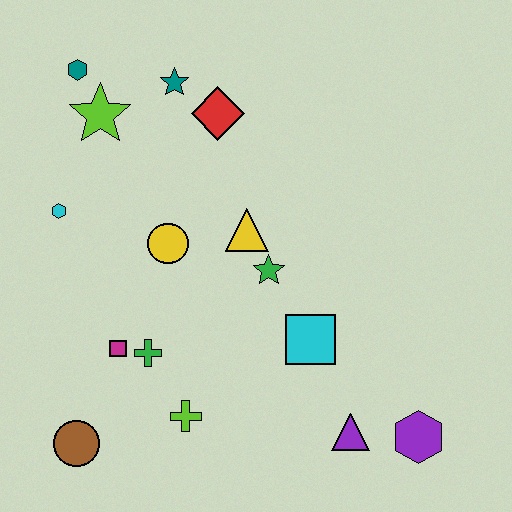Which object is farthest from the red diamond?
The purple hexagon is farthest from the red diamond.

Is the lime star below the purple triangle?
No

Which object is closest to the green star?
The yellow triangle is closest to the green star.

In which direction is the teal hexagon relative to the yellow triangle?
The teal hexagon is to the left of the yellow triangle.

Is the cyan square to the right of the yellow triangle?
Yes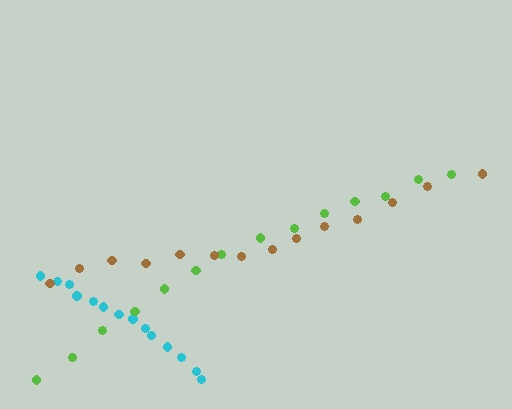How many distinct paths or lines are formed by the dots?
There are 3 distinct paths.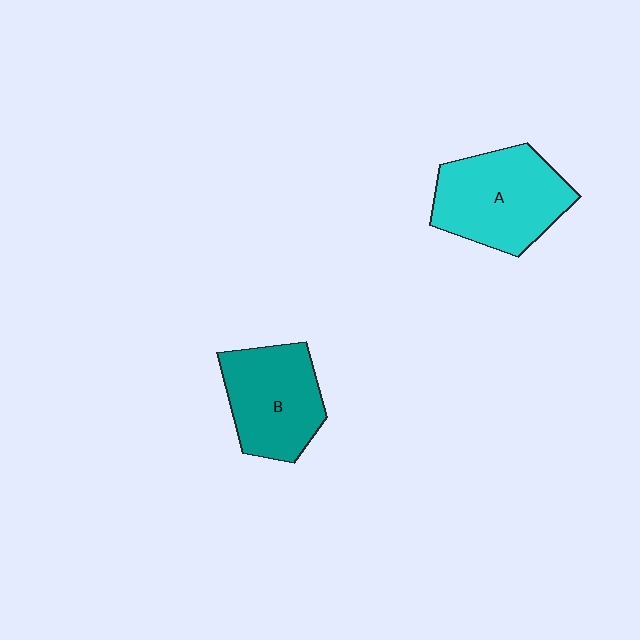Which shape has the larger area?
Shape A (cyan).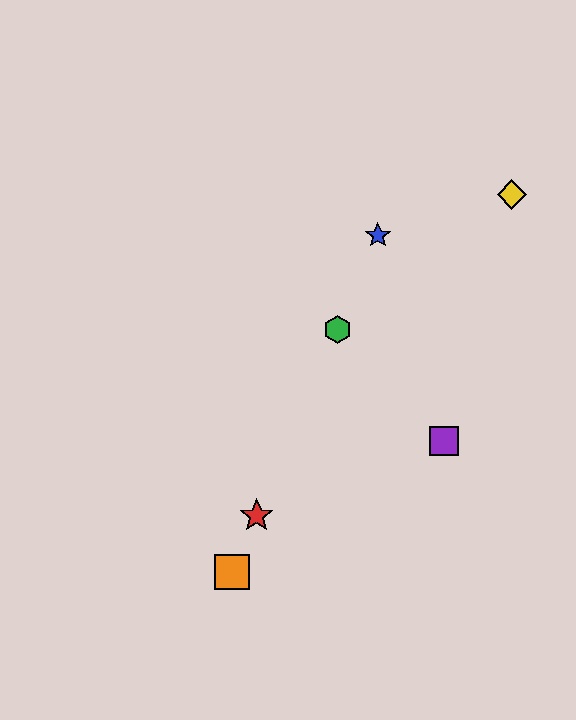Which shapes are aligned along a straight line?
The red star, the blue star, the green hexagon, the orange square are aligned along a straight line.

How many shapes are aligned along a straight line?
4 shapes (the red star, the blue star, the green hexagon, the orange square) are aligned along a straight line.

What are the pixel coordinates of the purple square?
The purple square is at (444, 441).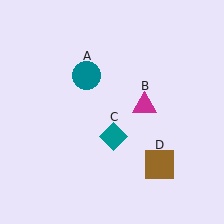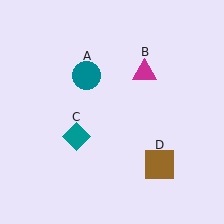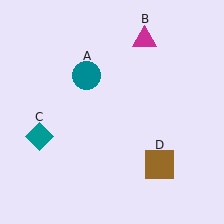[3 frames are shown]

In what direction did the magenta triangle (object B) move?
The magenta triangle (object B) moved up.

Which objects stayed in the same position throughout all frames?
Teal circle (object A) and brown square (object D) remained stationary.